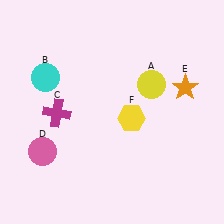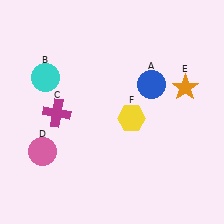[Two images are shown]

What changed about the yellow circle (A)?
In Image 1, A is yellow. In Image 2, it changed to blue.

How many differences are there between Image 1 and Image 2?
There is 1 difference between the two images.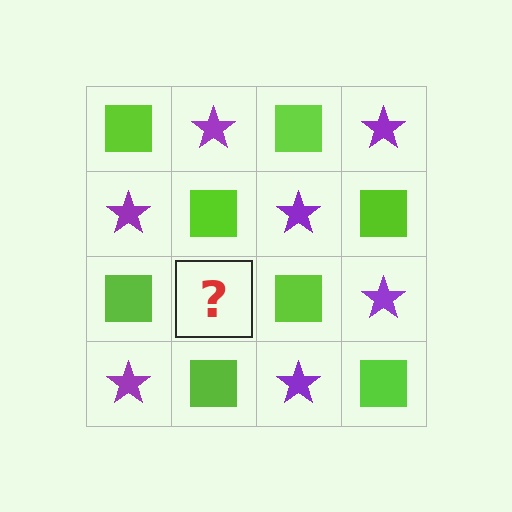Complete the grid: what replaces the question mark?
The question mark should be replaced with a purple star.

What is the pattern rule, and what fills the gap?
The rule is that it alternates lime square and purple star in a checkerboard pattern. The gap should be filled with a purple star.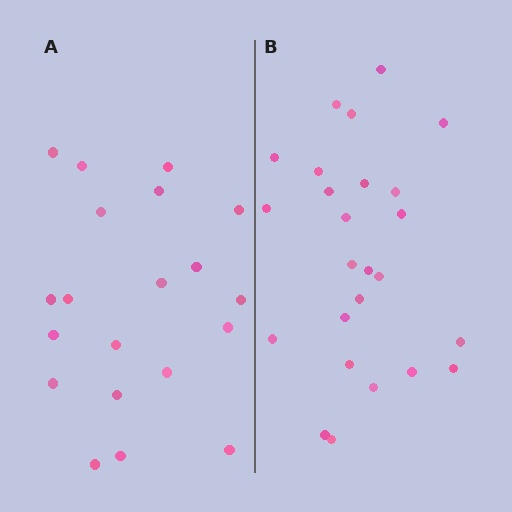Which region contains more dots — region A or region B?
Region B (the right region) has more dots.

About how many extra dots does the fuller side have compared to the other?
Region B has about 5 more dots than region A.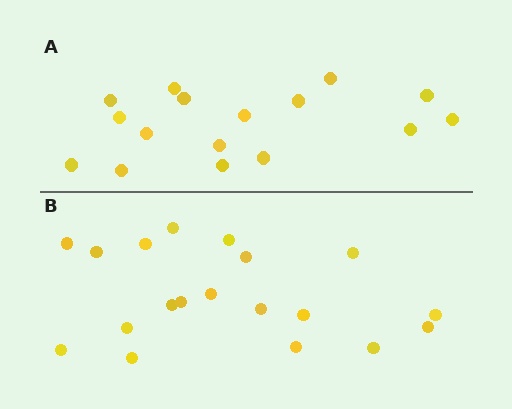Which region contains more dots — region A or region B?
Region B (the bottom region) has more dots.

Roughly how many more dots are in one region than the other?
Region B has just a few more — roughly 2 or 3 more dots than region A.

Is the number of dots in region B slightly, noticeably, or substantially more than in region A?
Region B has only slightly more — the two regions are fairly close. The ratio is roughly 1.2 to 1.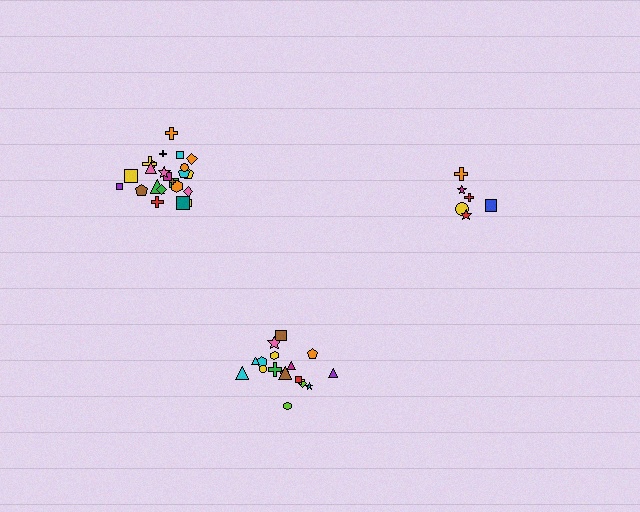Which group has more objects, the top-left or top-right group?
The top-left group.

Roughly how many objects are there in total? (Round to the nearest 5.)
Roughly 50 objects in total.